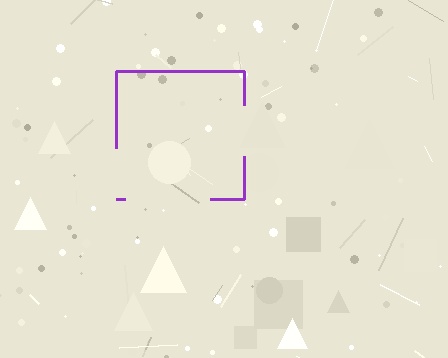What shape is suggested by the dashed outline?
The dashed outline suggests a square.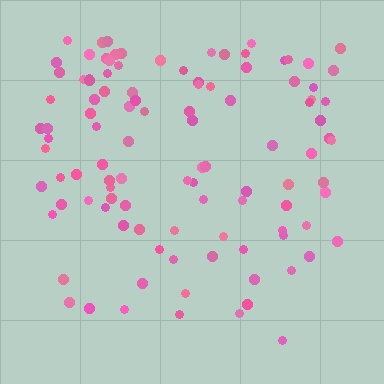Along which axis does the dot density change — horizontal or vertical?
Vertical.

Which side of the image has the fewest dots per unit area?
The bottom.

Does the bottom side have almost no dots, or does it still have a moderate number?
Still a moderate number, just noticeably fewer than the top.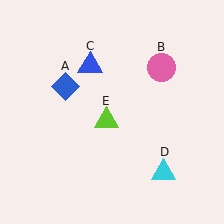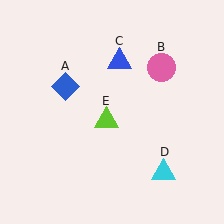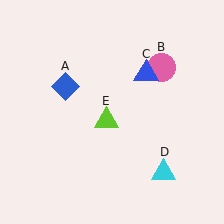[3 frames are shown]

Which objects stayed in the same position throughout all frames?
Blue diamond (object A) and pink circle (object B) and cyan triangle (object D) and lime triangle (object E) remained stationary.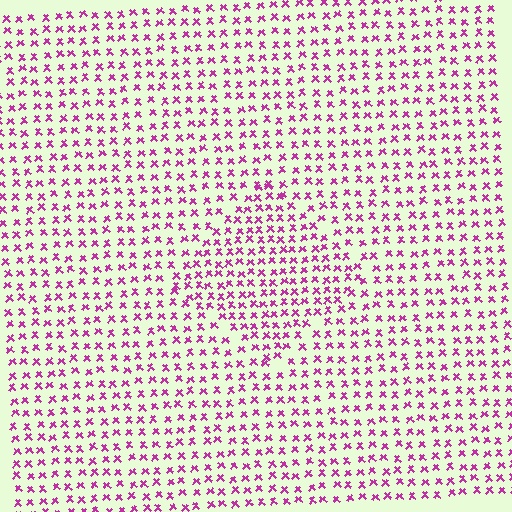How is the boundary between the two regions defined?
The boundary is defined by a change in element density (approximately 1.4x ratio). All elements are the same color, size, and shape.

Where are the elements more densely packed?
The elements are more densely packed inside the diamond boundary.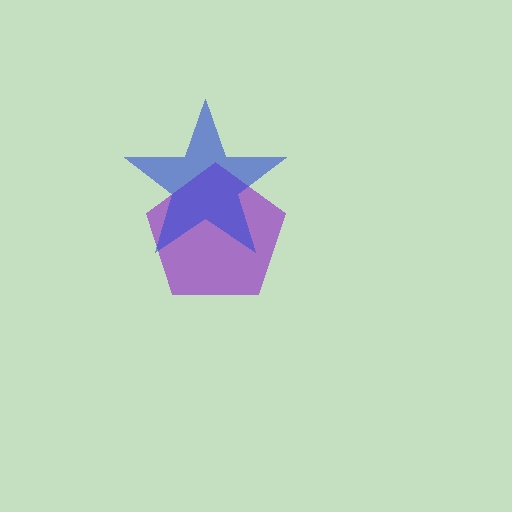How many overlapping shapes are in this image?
There are 2 overlapping shapes in the image.